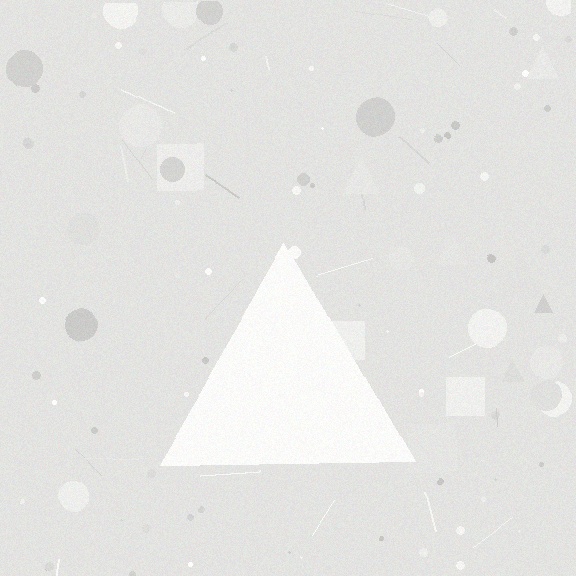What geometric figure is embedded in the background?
A triangle is embedded in the background.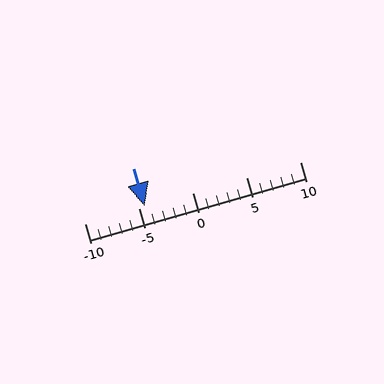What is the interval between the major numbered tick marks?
The major tick marks are spaced 5 units apart.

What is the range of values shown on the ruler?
The ruler shows values from -10 to 10.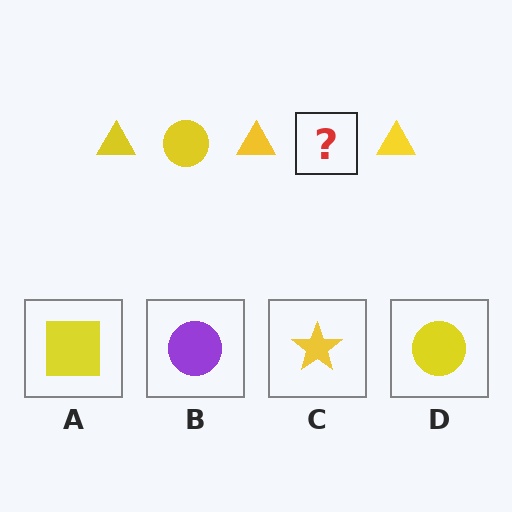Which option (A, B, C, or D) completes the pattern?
D.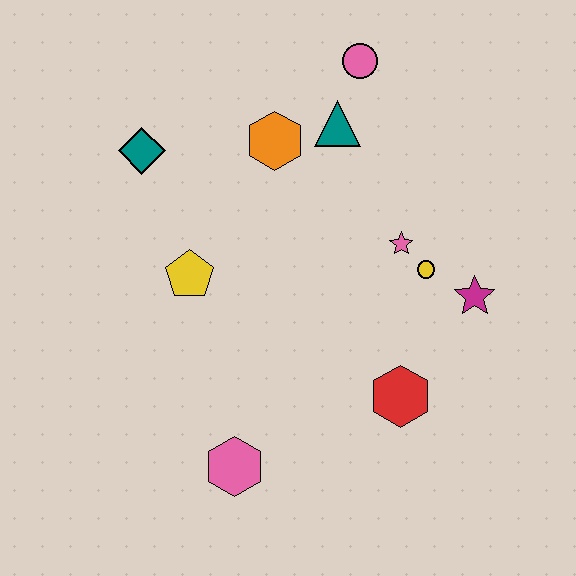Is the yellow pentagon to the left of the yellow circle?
Yes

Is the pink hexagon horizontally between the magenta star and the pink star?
No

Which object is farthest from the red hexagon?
The teal diamond is farthest from the red hexagon.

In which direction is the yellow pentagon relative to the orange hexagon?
The yellow pentagon is below the orange hexagon.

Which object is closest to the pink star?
The yellow circle is closest to the pink star.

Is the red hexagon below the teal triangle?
Yes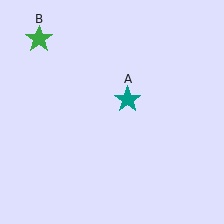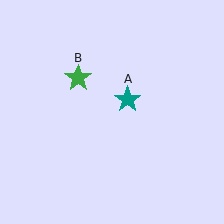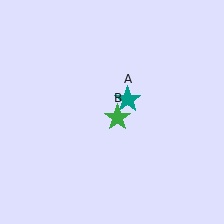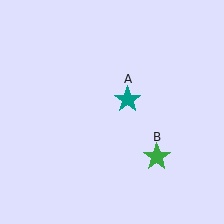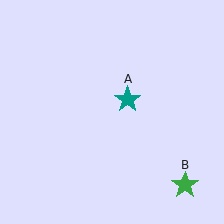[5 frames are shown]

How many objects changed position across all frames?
1 object changed position: green star (object B).